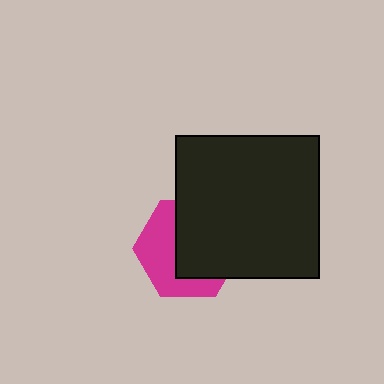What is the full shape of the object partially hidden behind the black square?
The partially hidden object is a magenta hexagon.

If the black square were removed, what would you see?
You would see the complete magenta hexagon.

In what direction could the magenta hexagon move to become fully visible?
The magenta hexagon could move toward the lower-left. That would shift it out from behind the black square entirely.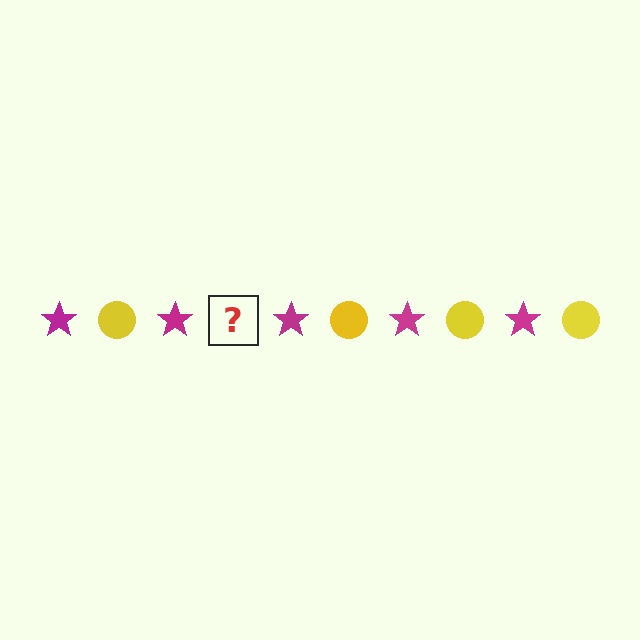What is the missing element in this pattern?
The missing element is a yellow circle.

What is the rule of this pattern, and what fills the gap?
The rule is that the pattern alternates between magenta star and yellow circle. The gap should be filled with a yellow circle.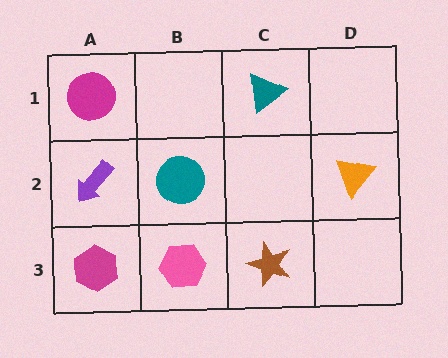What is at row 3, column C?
A brown star.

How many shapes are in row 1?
2 shapes.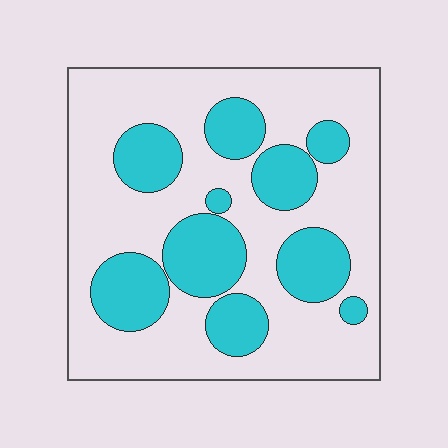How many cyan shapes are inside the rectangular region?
10.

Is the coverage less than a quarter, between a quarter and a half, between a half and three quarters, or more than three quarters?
Between a quarter and a half.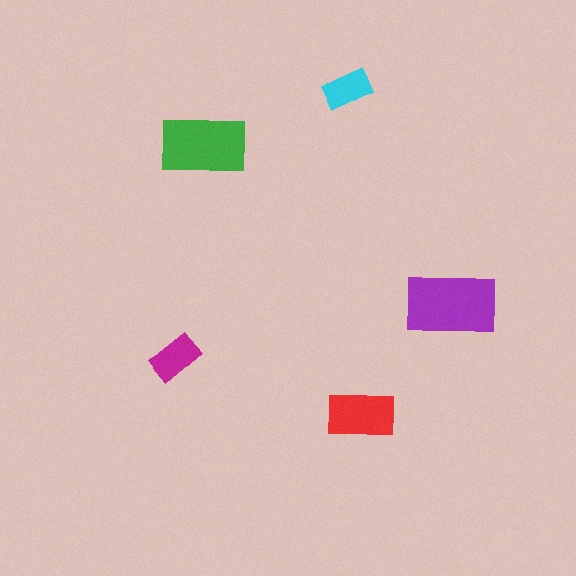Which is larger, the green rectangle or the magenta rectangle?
The green one.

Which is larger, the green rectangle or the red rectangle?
The green one.